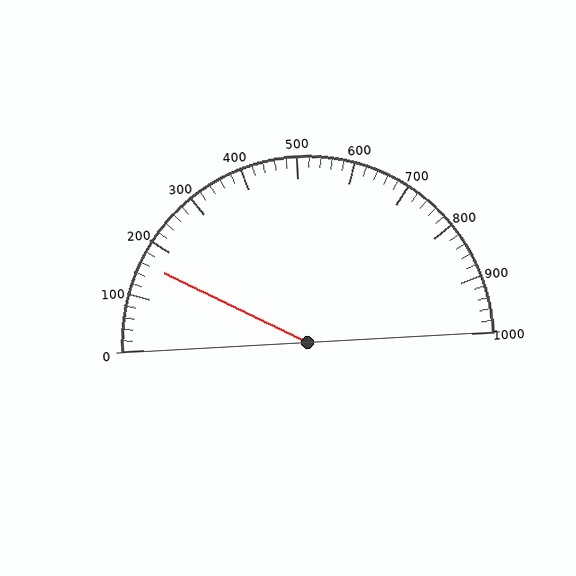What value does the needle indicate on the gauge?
The needle indicates approximately 160.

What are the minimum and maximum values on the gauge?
The gauge ranges from 0 to 1000.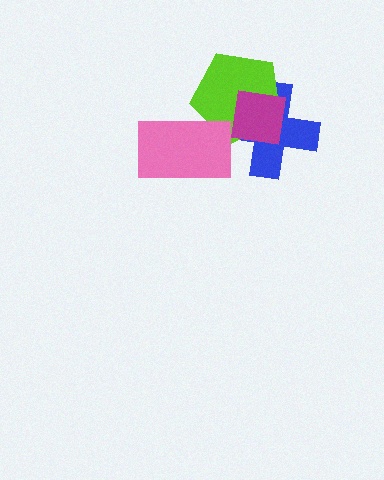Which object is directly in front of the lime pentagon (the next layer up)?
The pink rectangle is directly in front of the lime pentagon.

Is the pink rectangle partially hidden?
No, no other shape covers it.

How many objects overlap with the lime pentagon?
3 objects overlap with the lime pentagon.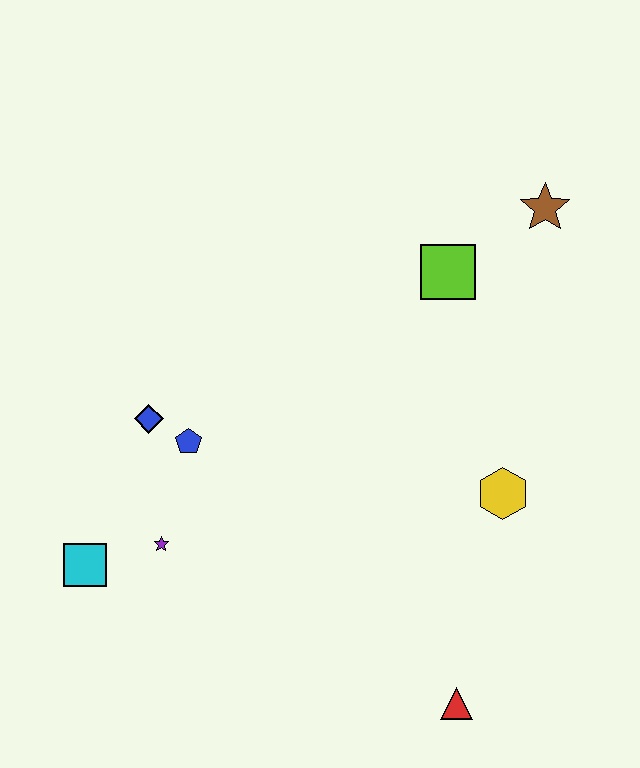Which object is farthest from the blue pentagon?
The brown star is farthest from the blue pentagon.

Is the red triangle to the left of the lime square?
No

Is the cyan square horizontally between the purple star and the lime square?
No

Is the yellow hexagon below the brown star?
Yes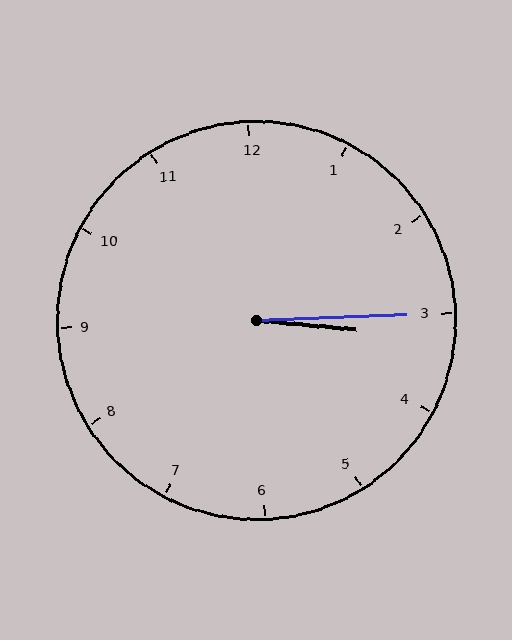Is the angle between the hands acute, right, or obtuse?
It is acute.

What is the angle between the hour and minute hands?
Approximately 8 degrees.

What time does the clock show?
3:15.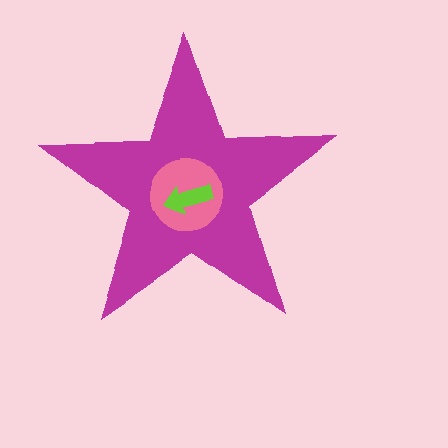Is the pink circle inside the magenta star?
Yes.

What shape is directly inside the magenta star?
The pink circle.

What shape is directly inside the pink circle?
The lime arrow.